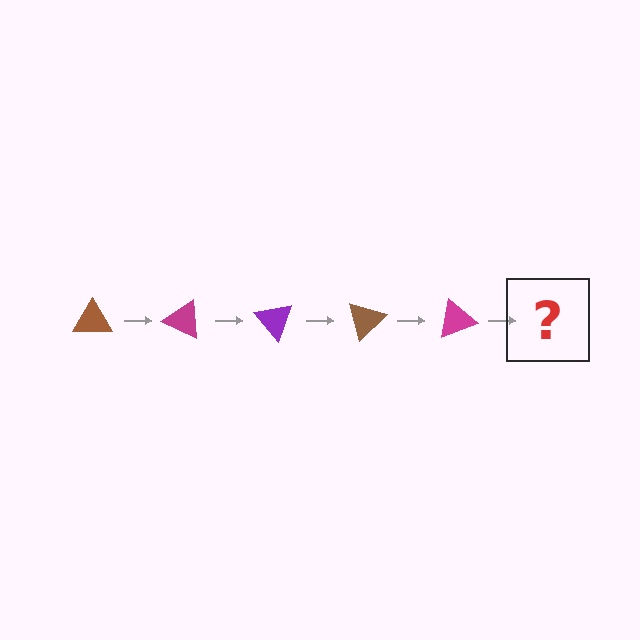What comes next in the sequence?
The next element should be a purple triangle, rotated 125 degrees from the start.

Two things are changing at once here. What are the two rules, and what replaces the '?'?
The two rules are that it rotates 25 degrees each step and the color cycles through brown, magenta, and purple. The '?' should be a purple triangle, rotated 125 degrees from the start.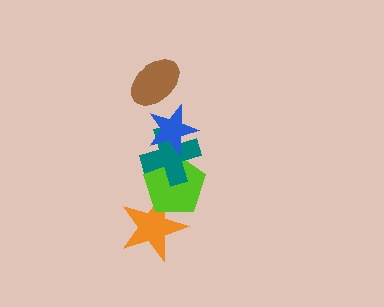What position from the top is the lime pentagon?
The lime pentagon is 4th from the top.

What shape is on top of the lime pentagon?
The teal cross is on top of the lime pentagon.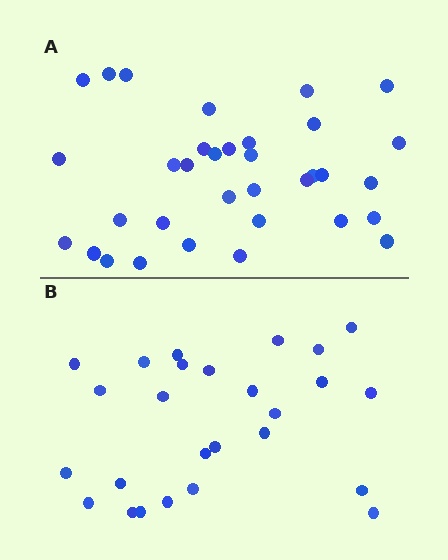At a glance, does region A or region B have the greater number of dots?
Region A (the top region) has more dots.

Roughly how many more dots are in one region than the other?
Region A has roughly 8 or so more dots than region B.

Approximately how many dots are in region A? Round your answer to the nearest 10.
About 30 dots. (The exact count is 34, which rounds to 30.)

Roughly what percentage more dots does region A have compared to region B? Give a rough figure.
About 30% more.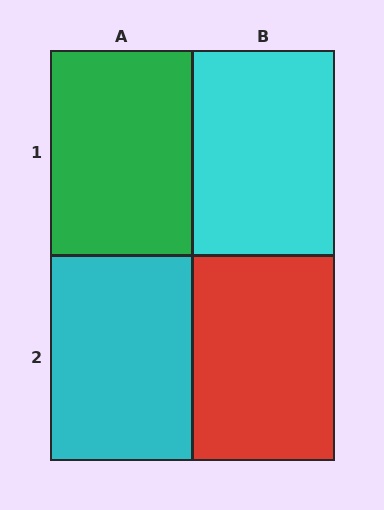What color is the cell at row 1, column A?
Green.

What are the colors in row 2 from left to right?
Cyan, red.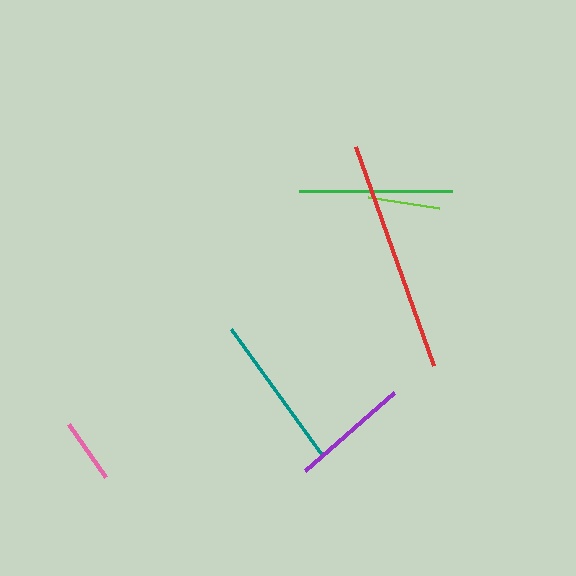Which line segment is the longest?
The red line is the longest at approximately 232 pixels.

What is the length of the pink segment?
The pink segment is approximately 65 pixels long.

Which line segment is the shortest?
The pink line is the shortest at approximately 65 pixels.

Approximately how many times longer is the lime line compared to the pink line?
The lime line is approximately 1.1 times the length of the pink line.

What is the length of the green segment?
The green segment is approximately 153 pixels long.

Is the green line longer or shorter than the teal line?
The teal line is longer than the green line.